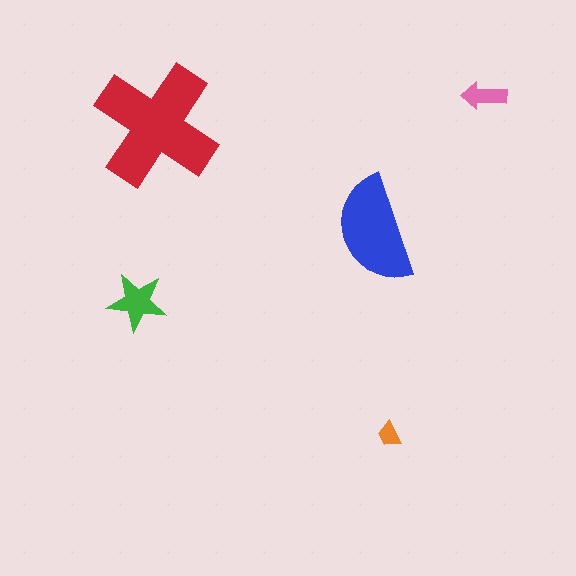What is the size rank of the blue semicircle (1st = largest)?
2nd.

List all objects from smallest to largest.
The orange trapezoid, the pink arrow, the green star, the blue semicircle, the red cross.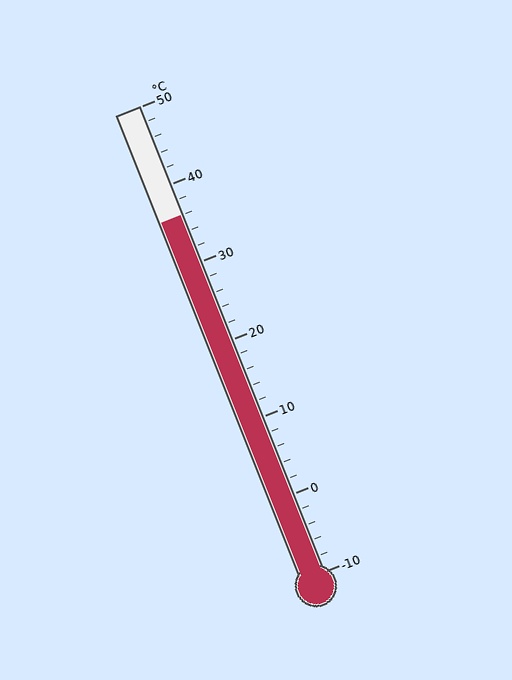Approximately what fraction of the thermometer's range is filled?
The thermometer is filled to approximately 75% of its range.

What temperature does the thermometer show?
The thermometer shows approximately 36°C.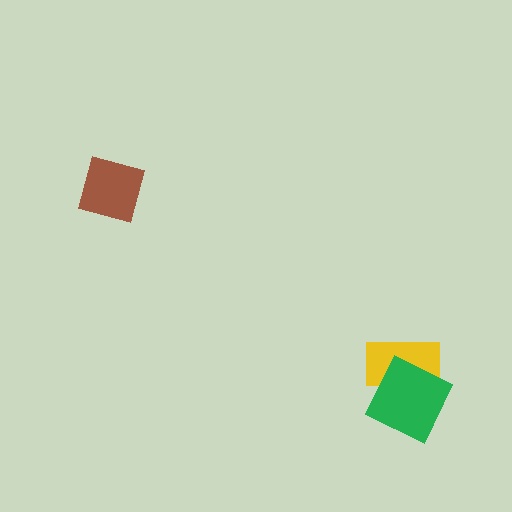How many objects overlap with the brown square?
0 objects overlap with the brown square.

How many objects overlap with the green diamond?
1 object overlaps with the green diamond.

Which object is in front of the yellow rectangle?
The green diamond is in front of the yellow rectangle.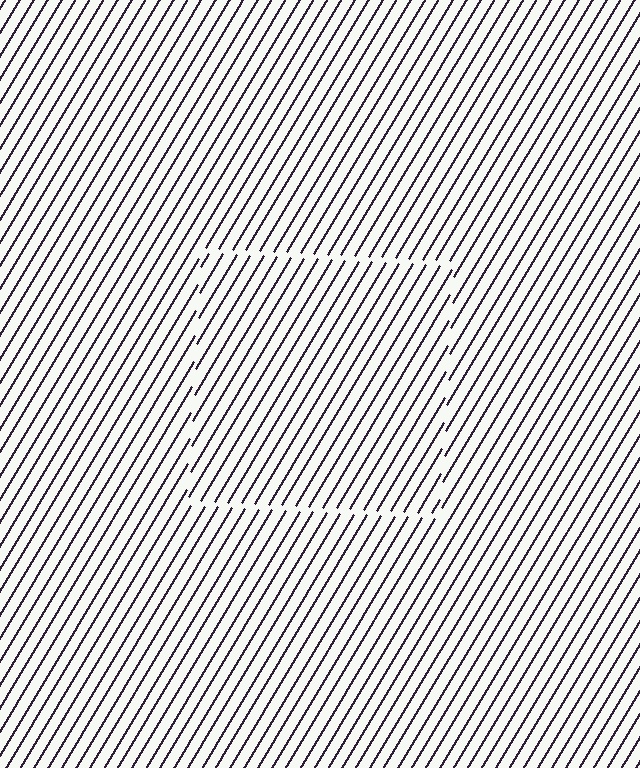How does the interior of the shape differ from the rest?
The interior of the shape contains the same grating, shifted by half a period — the contour is defined by the phase discontinuity where line-ends from the inner and outer gratings abut.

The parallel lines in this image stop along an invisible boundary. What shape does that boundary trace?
An illusory square. The interior of the shape contains the same grating, shifted by half a period — the contour is defined by the phase discontinuity where line-ends from the inner and outer gratings abut.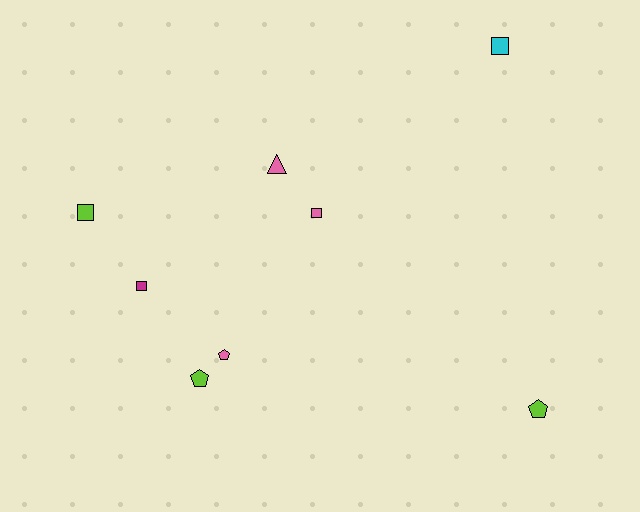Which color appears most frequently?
Pink, with 3 objects.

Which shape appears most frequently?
Square, with 4 objects.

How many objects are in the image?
There are 8 objects.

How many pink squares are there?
There is 1 pink square.